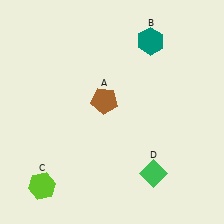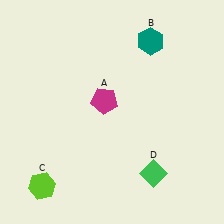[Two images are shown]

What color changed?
The pentagon (A) changed from brown in Image 1 to magenta in Image 2.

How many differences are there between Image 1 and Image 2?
There is 1 difference between the two images.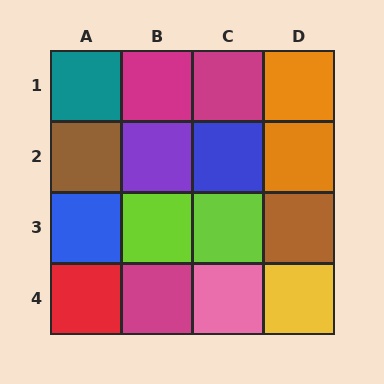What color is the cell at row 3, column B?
Lime.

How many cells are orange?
2 cells are orange.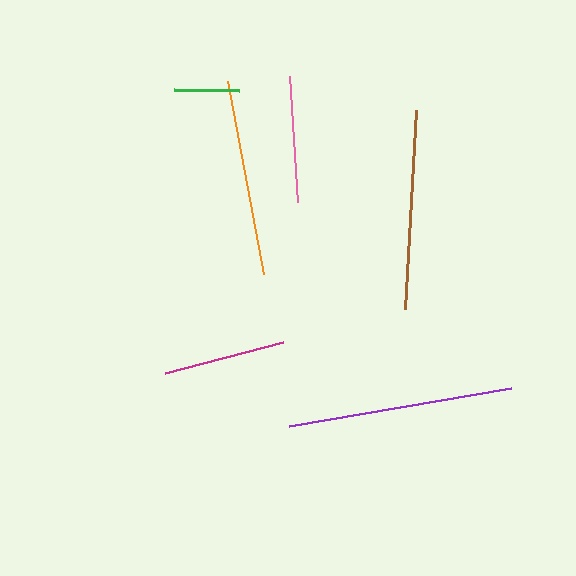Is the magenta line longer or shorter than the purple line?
The purple line is longer than the magenta line.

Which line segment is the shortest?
The green line is the shortest at approximately 65 pixels.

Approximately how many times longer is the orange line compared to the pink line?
The orange line is approximately 1.5 times the length of the pink line.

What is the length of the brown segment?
The brown segment is approximately 199 pixels long.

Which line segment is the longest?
The purple line is the longest at approximately 225 pixels.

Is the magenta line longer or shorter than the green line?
The magenta line is longer than the green line.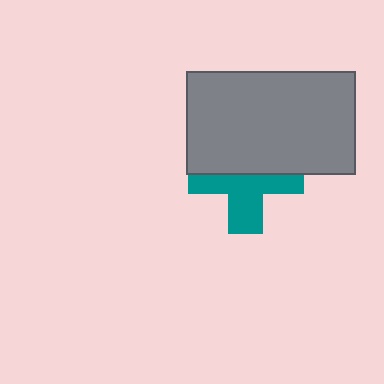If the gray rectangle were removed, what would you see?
You would see the complete teal cross.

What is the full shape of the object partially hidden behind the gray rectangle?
The partially hidden object is a teal cross.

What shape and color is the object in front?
The object in front is a gray rectangle.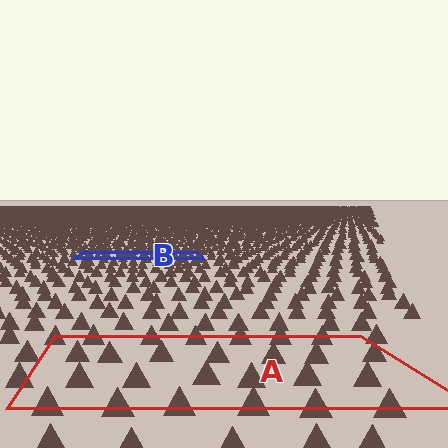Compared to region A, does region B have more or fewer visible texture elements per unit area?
Region B has more texture elements per unit area — they are packed more densely because it is farther away.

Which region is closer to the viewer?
Region A is closer. The texture elements there are larger and more spread out.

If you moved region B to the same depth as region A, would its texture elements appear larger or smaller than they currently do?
They would appear larger. At a closer depth, the same texture elements are projected at a bigger on-screen size.